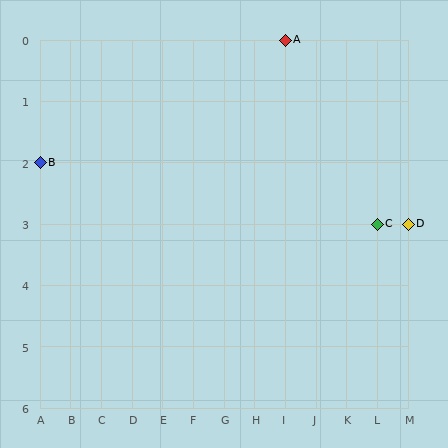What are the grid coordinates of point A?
Point A is at grid coordinates (I, 0).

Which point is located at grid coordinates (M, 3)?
Point D is at (M, 3).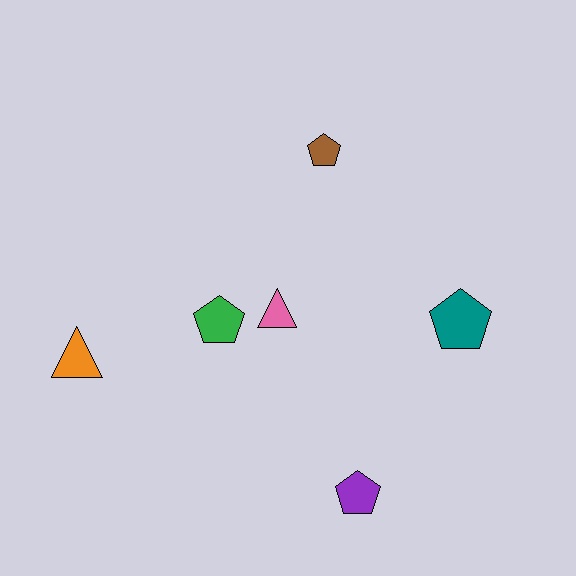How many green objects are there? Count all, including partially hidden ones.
There is 1 green object.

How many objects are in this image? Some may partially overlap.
There are 6 objects.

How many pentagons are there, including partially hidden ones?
There are 4 pentagons.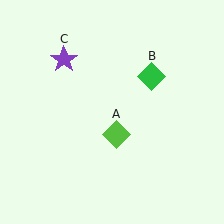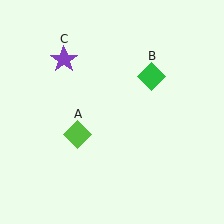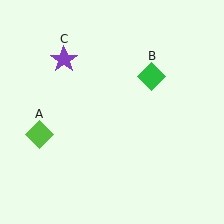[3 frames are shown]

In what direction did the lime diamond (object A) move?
The lime diamond (object A) moved left.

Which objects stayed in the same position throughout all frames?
Green diamond (object B) and purple star (object C) remained stationary.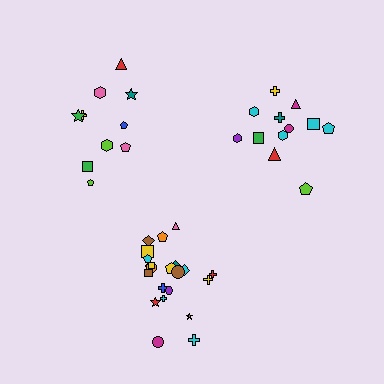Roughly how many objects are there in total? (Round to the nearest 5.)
Roughly 45 objects in total.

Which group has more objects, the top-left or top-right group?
The top-right group.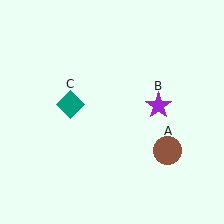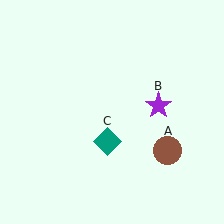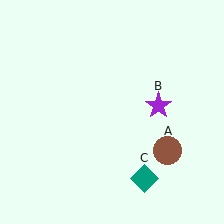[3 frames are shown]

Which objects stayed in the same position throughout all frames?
Brown circle (object A) and purple star (object B) remained stationary.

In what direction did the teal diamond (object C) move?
The teal diamond (object C) moved down and to the right.